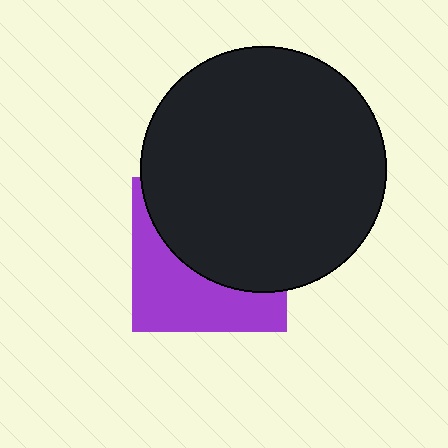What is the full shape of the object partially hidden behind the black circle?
The partially hidden object is a purple square.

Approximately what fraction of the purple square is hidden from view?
Roughly 57% of the purple square is hidden behind the black circle.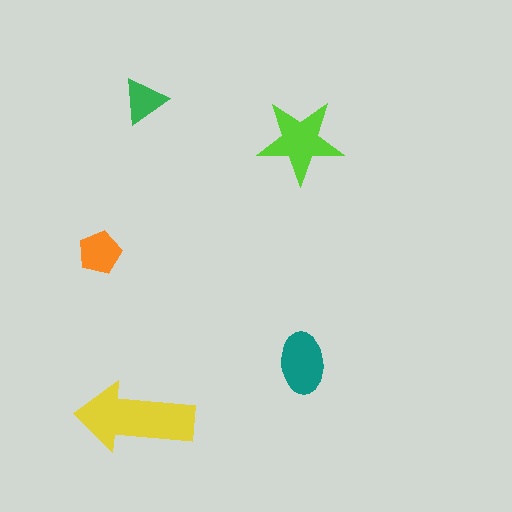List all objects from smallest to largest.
The green triangle, the orange pentagon, the teal ellipse, the lime star, the yellow arrow.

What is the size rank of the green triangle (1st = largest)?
5th.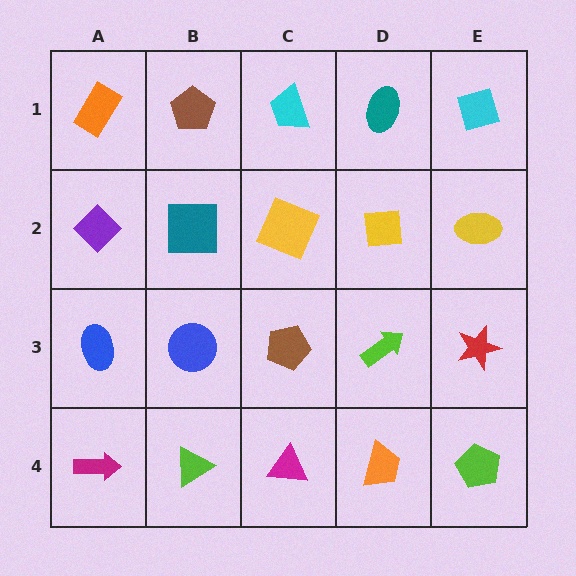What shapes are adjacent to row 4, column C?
A brown pentagon (row 3, column C), a lime triangle (row 4, column B), an orange trapezoid (row 4, column D).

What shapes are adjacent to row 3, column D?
A yellow square (row 2, column D), an orange trapezoid (row 4, column D), a brown pentagon (row 3, column C), a red star (row 3, column E).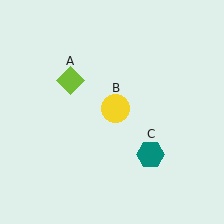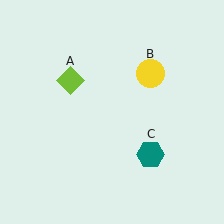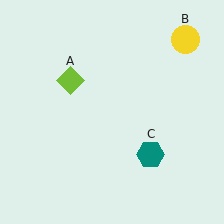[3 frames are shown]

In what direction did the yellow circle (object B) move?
The yellow circle (object B) moved up and to the right.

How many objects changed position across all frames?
1 object changed position: yellow circle (object B).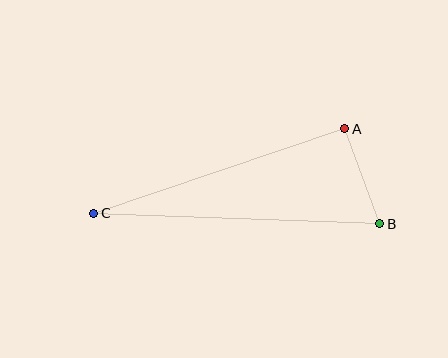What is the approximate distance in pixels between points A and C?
The distance between A and C is approximately 265 pixels.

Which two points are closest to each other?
Points A and B are closest to each other.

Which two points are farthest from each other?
Points B and C are farthest from each other.